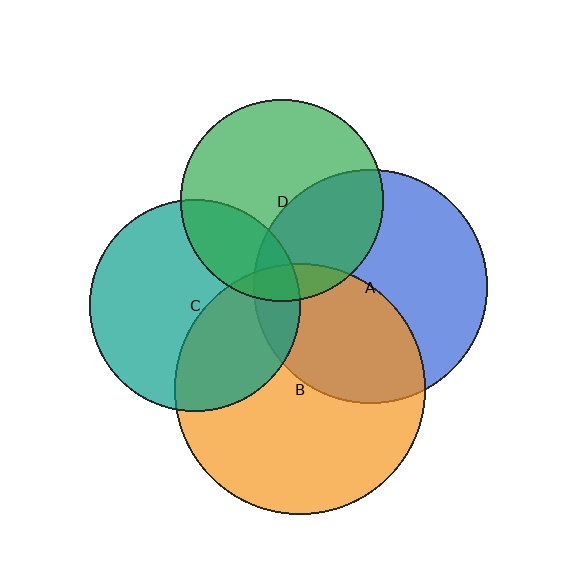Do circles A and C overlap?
Yes.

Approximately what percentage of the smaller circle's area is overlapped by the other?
Approximately 10%.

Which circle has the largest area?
Circle B (orange).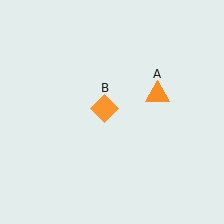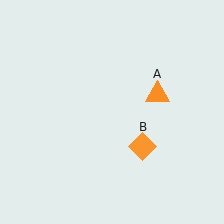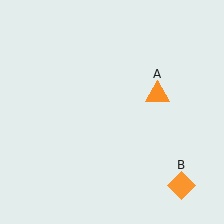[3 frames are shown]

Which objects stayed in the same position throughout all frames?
Orange triangle (object A) remained stationary.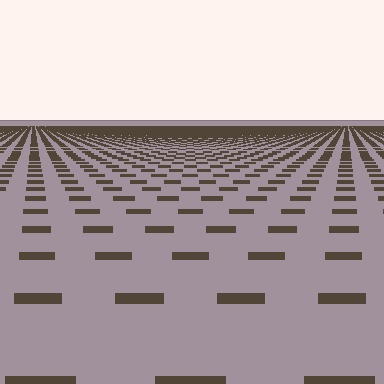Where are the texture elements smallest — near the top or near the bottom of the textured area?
Near the top.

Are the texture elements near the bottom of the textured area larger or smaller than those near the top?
Larger. Near the bottom, elements are closer to the viewer and appear at a bigger on-screen size.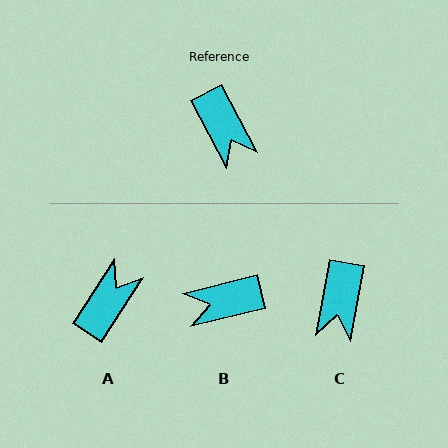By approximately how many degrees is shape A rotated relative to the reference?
Approximately 120 degrees counter-clockwise.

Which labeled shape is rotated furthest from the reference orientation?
A, about 120 degrees away.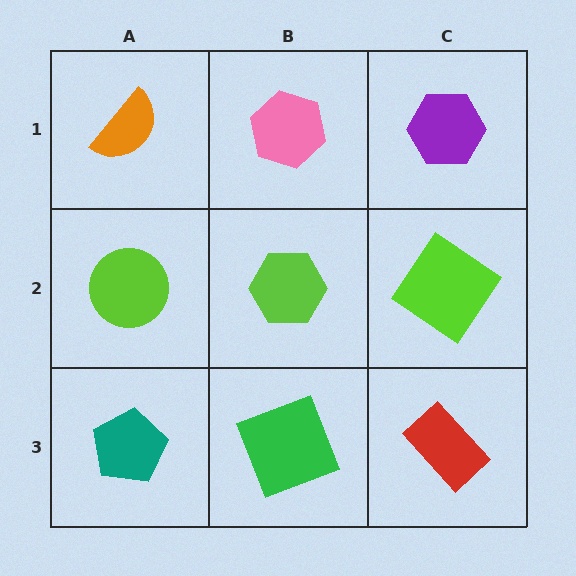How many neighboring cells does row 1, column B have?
3.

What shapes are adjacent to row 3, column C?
A lime diamond (row 2, column C), a green square (row 3, column B).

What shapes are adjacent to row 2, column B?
A pink hexagon (row 1, column B), a green square (row 3, column B), a lime circle (row 2, column A), a lime diamond (row 2, column C).